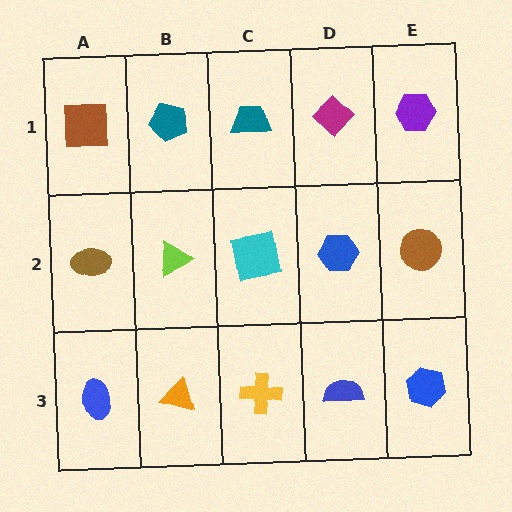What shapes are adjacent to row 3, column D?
A blue hexagon (row 2, column D), a yellow cross (row 3, column C), a blue hexagon (row 3, column E).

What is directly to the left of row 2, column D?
A cyan square.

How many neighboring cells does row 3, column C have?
3.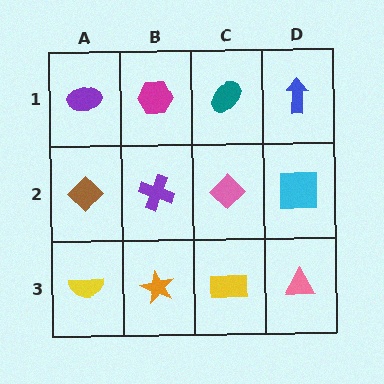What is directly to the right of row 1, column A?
A magenta hexagon.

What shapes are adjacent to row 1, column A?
A brown diamond (row 2, column A), a magenta hexagon (row 1, column B).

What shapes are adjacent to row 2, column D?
A blue arrow (row 1, column D), a pink triangle (row 3, column D), a pink diamond (row 2, column C).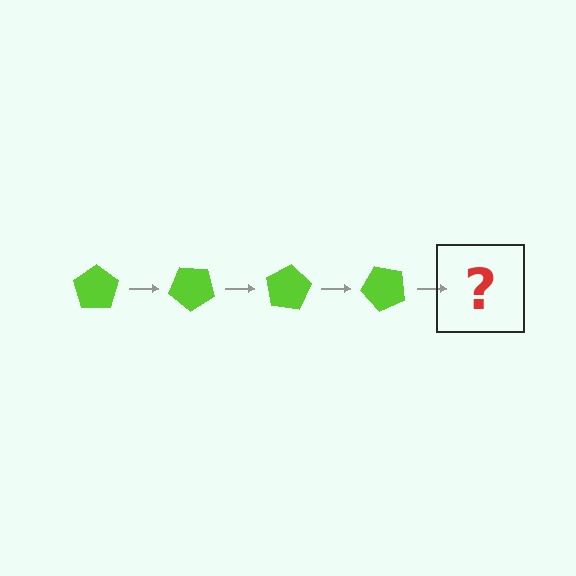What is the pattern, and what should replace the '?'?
The pattern is that the pentagon rotates 40 degrees each step. The '?' should be a lime pentagon rotated 160 degrees.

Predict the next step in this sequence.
The next step is a lime pentagon rotated 160 degrees.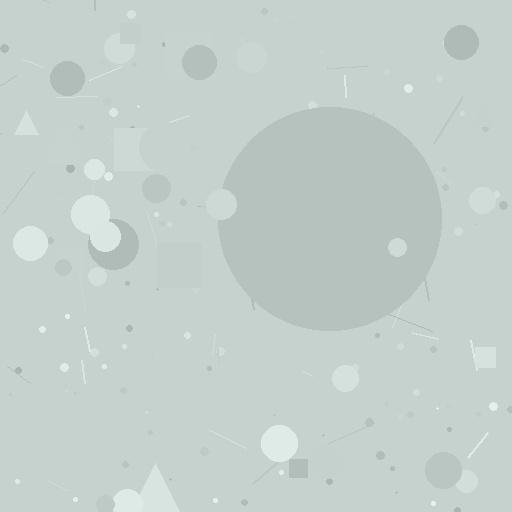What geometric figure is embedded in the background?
A circle is embedded in the background.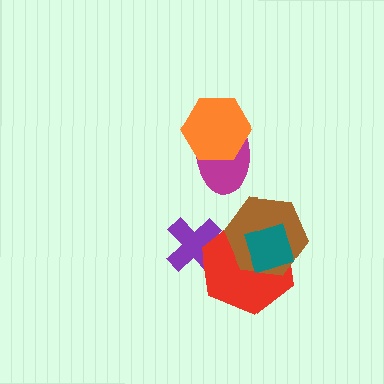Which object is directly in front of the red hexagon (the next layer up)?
The brown hexagon is directly in front of the red hexagon.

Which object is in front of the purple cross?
The red hexagon is in front of the purple cross.